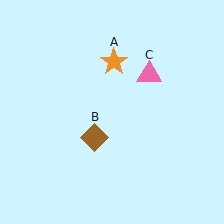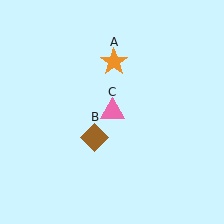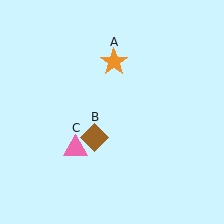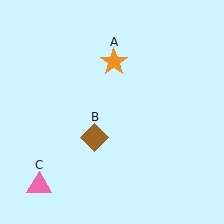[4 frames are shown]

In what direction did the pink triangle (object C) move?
The pink triangle (object C) moved down and to the left.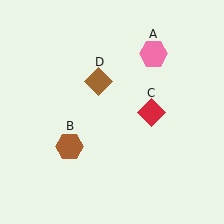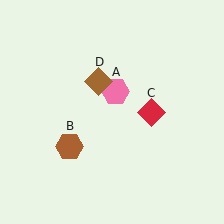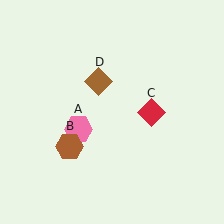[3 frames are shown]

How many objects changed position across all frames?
1 object changed position: pink hexagon (object A).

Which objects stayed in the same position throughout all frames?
Brown hexagon (object B) and red diamond (object C) and brown diamond (object D) remained stationary.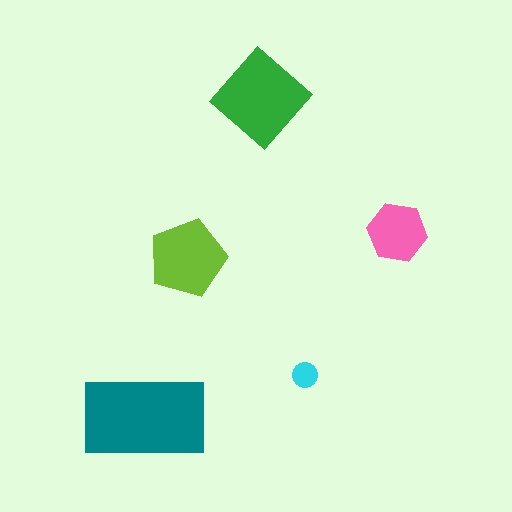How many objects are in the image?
There are 5 objects in the image.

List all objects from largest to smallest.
The teal rectangle, the green diamond, the lime pentagon, the pink hexagon, the cyan circle.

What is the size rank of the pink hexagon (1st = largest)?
4th.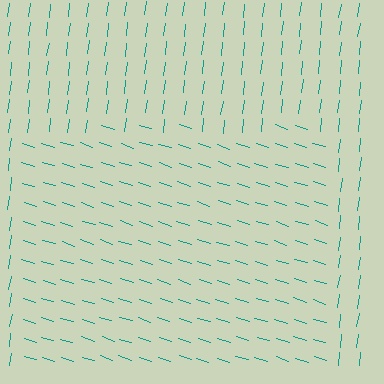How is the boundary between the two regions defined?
The boundary is defined purely by a change in line orientation (approximately 80 degrees difference). All lines are the same color and thickness.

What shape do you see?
I see a rectangle.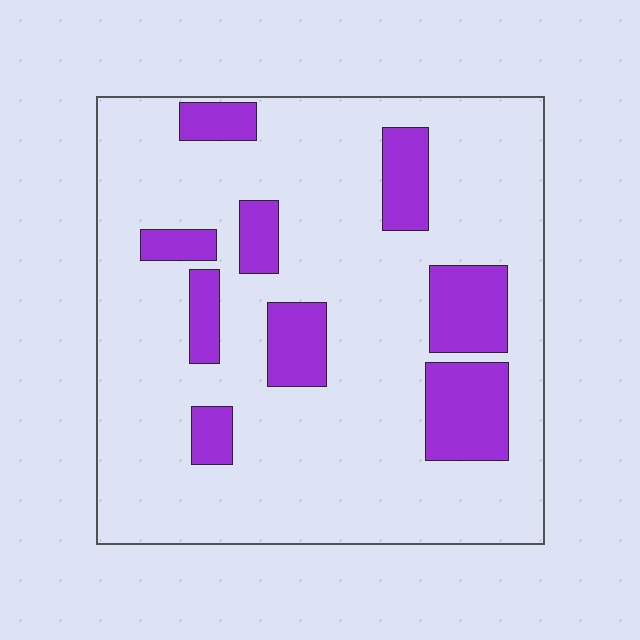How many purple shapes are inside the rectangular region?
9.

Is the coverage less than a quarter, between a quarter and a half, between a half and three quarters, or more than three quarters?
Less than a quarter.